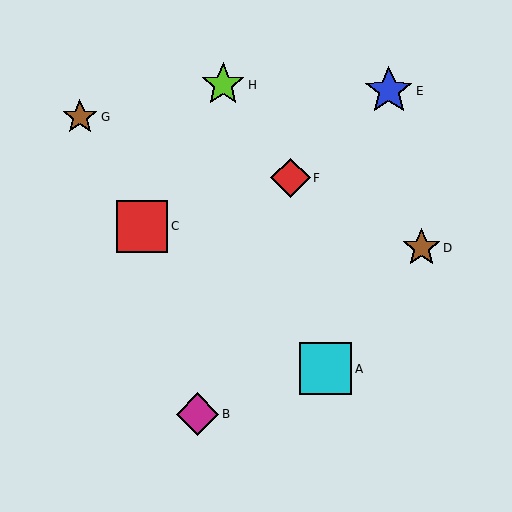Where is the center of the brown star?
The center of the brown star is at (421, 248).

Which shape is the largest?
The cyan square (labeled A) is the largest.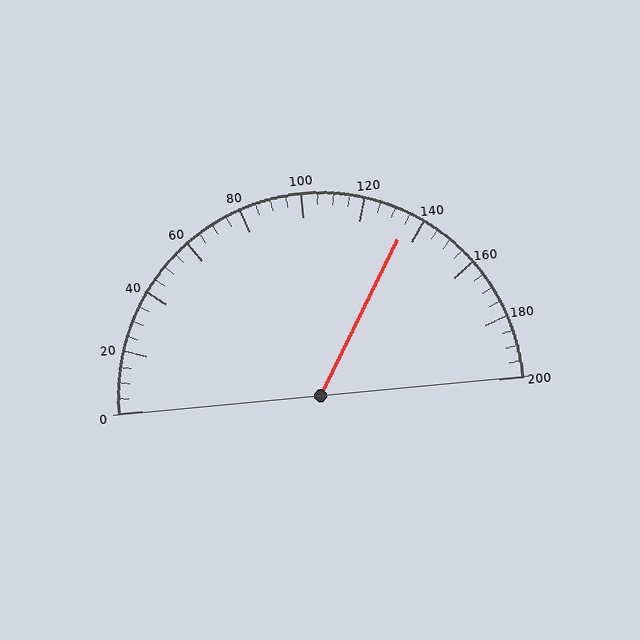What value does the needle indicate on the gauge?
The needle indicates approximately 135.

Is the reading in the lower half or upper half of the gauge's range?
The reading is in the upper half of the range (0 to 200).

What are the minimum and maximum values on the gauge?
The gauge ranges from 0 to 200.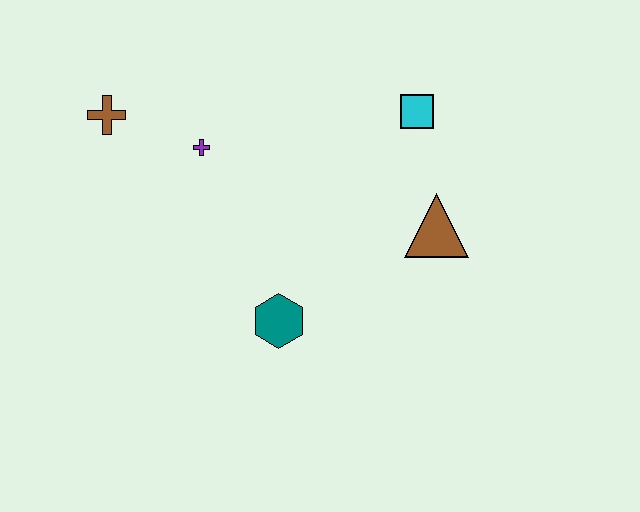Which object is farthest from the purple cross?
The brown triangle is farthest from the purple cross.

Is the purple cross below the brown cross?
Yes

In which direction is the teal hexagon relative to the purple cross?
The teal hexagon is below the purple cross.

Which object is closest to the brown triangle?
The cyan square is closest to the brown triangle.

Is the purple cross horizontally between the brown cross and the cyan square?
Yes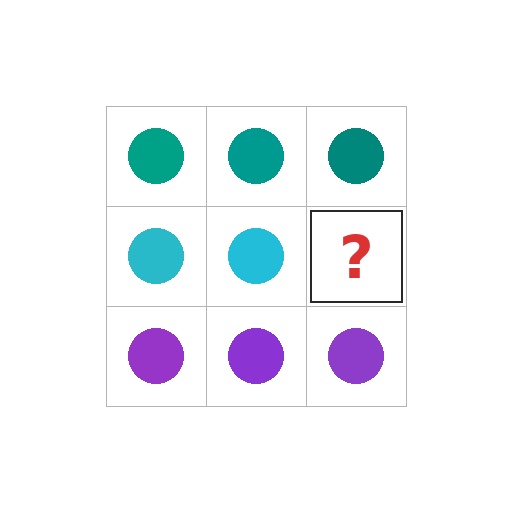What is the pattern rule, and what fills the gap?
The rule is that each row has a consistent color. The gap should be filled with a cyan circle.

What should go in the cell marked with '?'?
The missing cell should contain a cyan circle.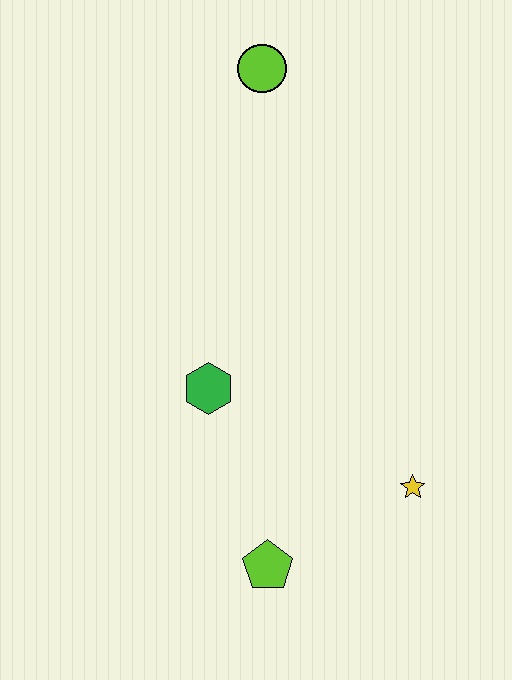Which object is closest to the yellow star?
The lime pentagon is closest to the yellow star.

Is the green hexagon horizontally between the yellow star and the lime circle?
No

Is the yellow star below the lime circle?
Yes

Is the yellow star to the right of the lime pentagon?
Yes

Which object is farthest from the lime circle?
The lime pentagon is farthest from the lime circle.